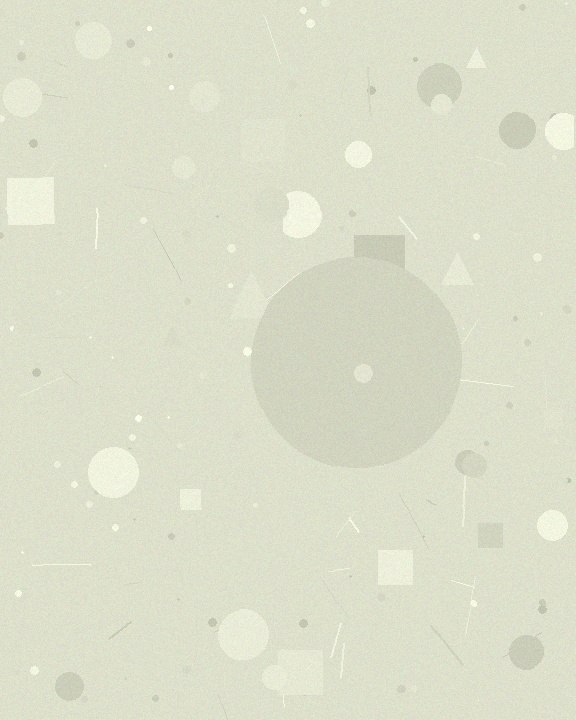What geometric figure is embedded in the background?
A circle is embedded in the background.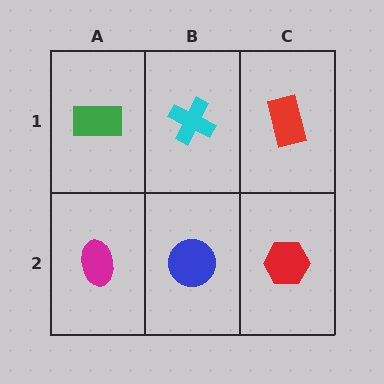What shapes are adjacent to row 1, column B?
A blue circle (row 2, column B), a green rectangle (row 1, column A), a red rectangle (row 1, column C).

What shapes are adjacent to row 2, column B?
A cyan cross (row 1, column B), a magenta ellipse (row 2, column A), a red hexagon (row 2, column C).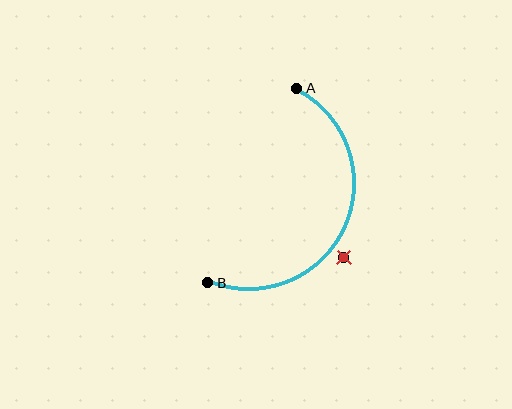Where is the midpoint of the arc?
The arc midpoint is the point on the curve farthest from the straight line joining A and B. It sits to the right of that line.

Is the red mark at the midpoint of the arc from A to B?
No — the red mark does not lie on the arc at all. It sits slightly outside the curve.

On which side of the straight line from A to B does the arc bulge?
The arc bulges to the right of the straight line connecting A and B.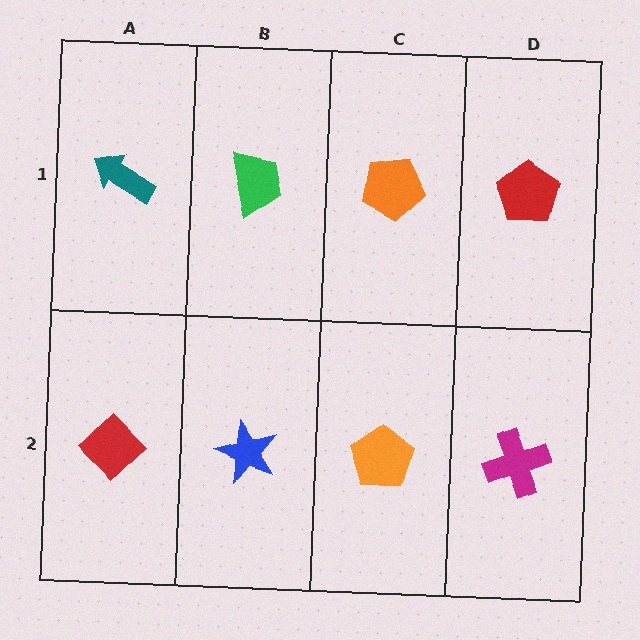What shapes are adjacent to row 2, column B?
A green trapezoid (row 1, column B), a red diamond (row 2, column A), an orange pentagon (row 2, column C).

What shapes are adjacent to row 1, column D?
A magenta cross (row 2, column D), an orange pentagon (row 1, column C).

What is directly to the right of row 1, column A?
A green trapezoid.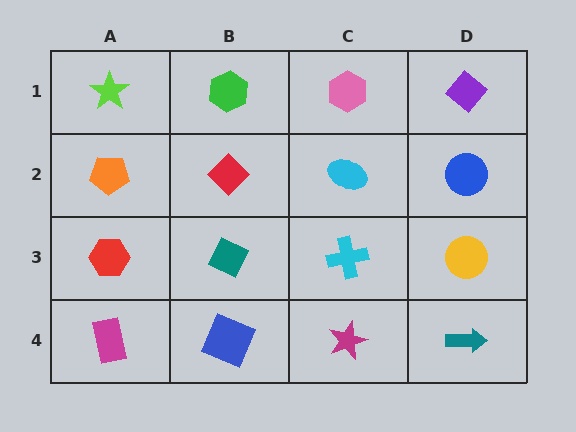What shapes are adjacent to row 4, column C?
A cyan cross (row 3, column C), a blue square (row 4, column B), a teal arrow (row 4, column D).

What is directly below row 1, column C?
A cyan ellipse.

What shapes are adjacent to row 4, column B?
A teal diamond (row 3, column B), a magenta rectangle (row 4, column A), a magenta star (row 4, column C).